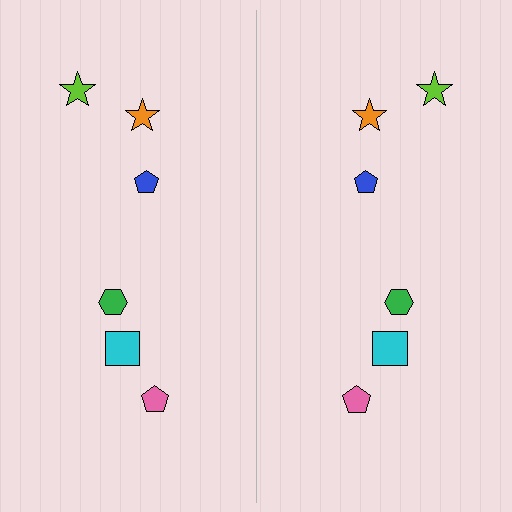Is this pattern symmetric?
Yes, this pattern has bilateral (reflection) symmetry.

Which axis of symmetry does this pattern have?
The pattern has a vertical axis of symmetry running through the center of the image.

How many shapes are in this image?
There are 12 shapes in this image.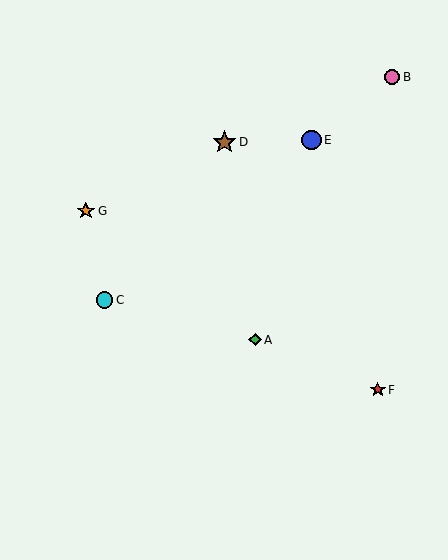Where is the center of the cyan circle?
The center of the cyan circle is at (105, 300).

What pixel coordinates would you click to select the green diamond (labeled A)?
Click at (255, 340) to select the green diamond A.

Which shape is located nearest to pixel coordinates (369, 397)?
The red star (labeled F) at (378, 390) is nearest to that location.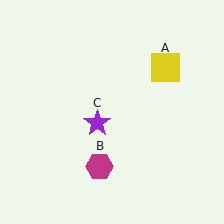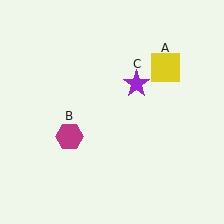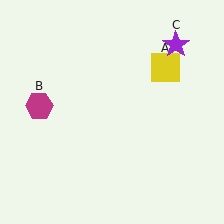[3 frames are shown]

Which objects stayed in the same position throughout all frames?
Yellow square (object A) remained stationary.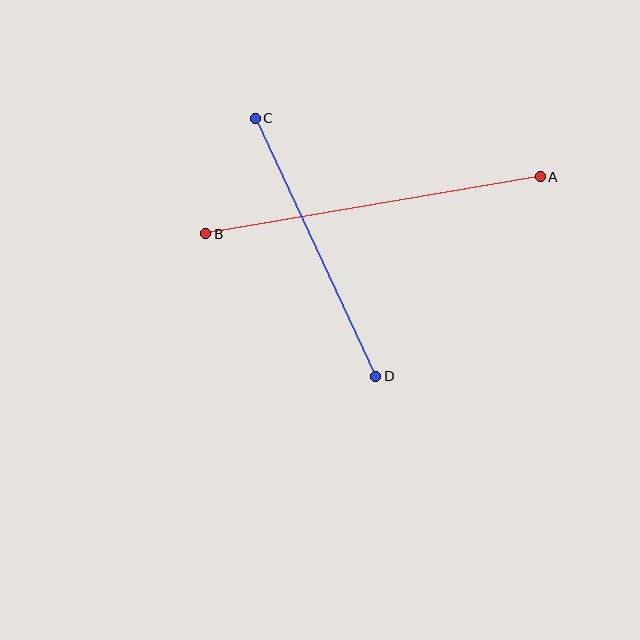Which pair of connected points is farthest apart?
Points A and B are farthest apart.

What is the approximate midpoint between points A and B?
The midpoint is at approximately (373, 205) pixels.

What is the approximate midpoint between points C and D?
The midpoint is at approximately (316, 247) pixels.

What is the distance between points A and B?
The distance is approximately 339 pixels.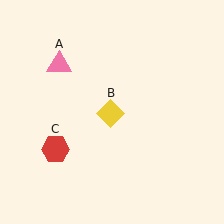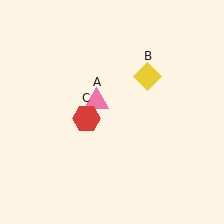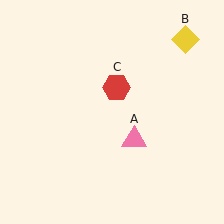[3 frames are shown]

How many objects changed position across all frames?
3 objects changed position: pink triangle (object A), yellow diamond (object B), red hexagon (object C).